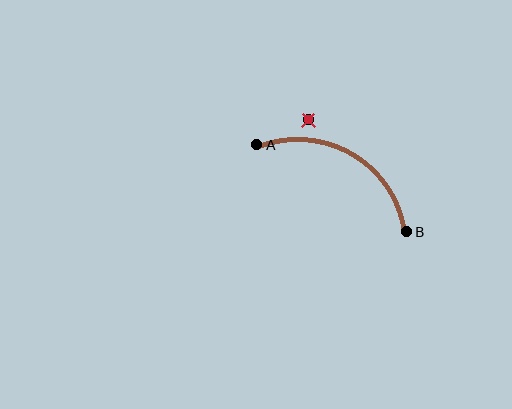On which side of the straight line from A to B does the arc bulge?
The arc bulges above the straight line connecting A and B.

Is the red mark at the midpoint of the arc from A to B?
No — the red mark does not lie on the arc at all. It sits slightly outside the curve.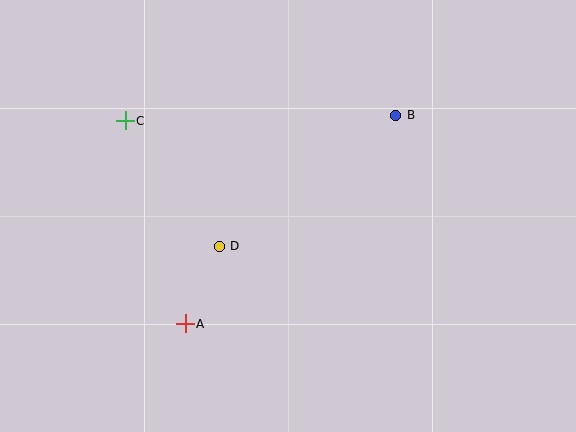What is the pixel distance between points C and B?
The distance between C and B is 271 pixels.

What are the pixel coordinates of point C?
Point C is at (125, 121).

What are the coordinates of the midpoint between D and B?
The midpoint between D and B is at (308, 181).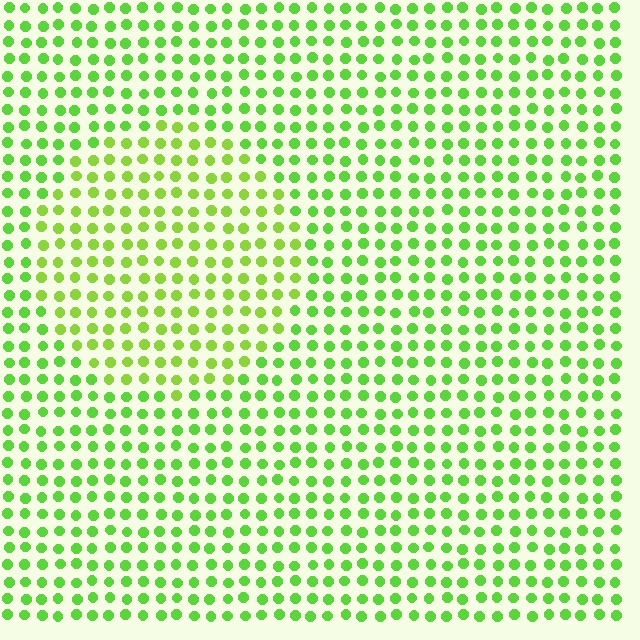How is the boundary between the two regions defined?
The boundary is defined purely by a slight shift in hue (about 19 degrees). Spacing, size, and orientation are identical on both sides.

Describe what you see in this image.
The image is filled with small lime elements in a uniform arrangement. A circle-shaped region is visible where the elements are tinted to a slightly different hue, forming a subtle color boundary.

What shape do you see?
I see a circle.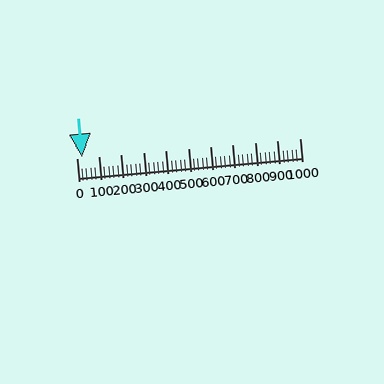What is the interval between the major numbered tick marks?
The major tick marks are spaced 100 units apart.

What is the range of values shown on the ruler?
The ruler shows values from 0 to 1000.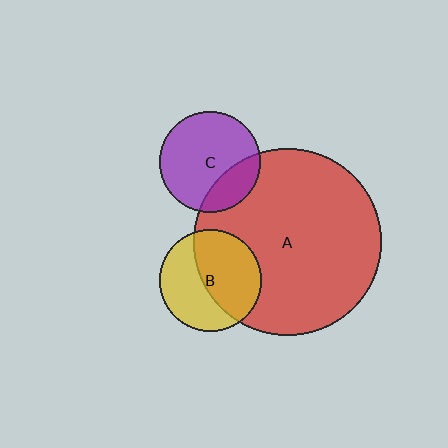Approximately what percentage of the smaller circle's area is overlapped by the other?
Approximately 25%.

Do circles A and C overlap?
Yes.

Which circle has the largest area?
Circle A (red).